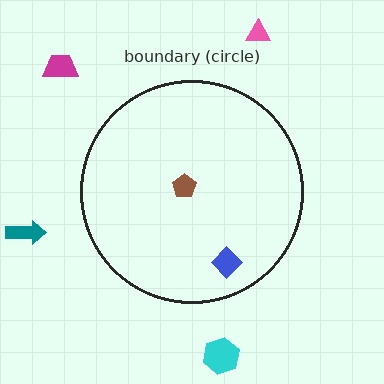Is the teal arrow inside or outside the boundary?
Outside.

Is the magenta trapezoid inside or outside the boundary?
Outside.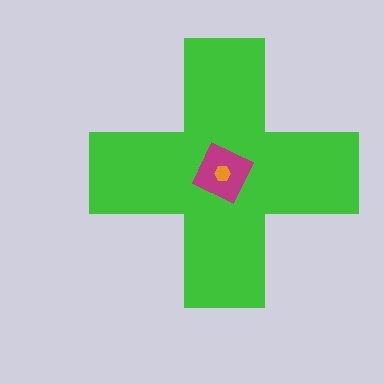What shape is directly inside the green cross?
The magenta diamond.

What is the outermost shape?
The green cross.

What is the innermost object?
The orange hexagon.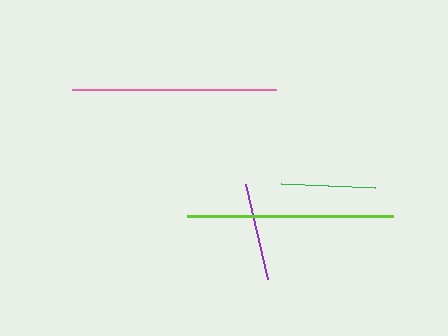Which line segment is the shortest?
The green line is the shortest at approximately 94 pixels.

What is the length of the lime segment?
The lime segment is approximately 206 pixels long.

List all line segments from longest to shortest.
From longest to shortest: lime, pink, purple, green.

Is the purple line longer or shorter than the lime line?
The lime line is longer than the purple line.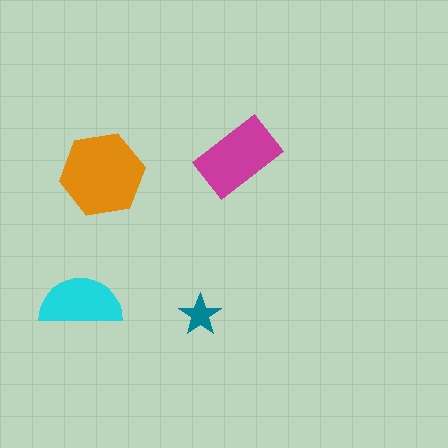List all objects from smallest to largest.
The teal star, the cyan semicircle, the magenta rectangle, the orange hexagon.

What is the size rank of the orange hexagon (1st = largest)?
1st.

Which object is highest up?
The magenta rectangle is topmost.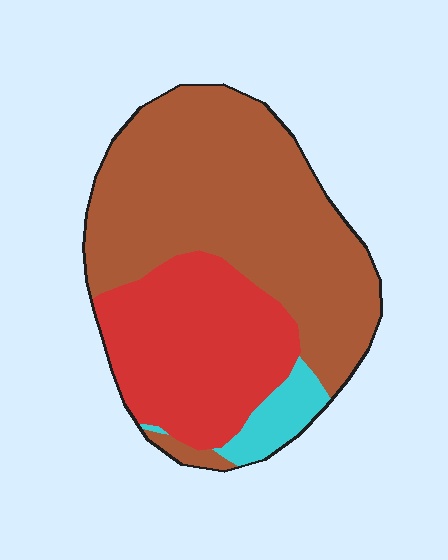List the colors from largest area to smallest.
From largest to smallest: brown, red, cyan.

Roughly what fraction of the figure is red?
Red takes up about one third (1/3) of the figure.